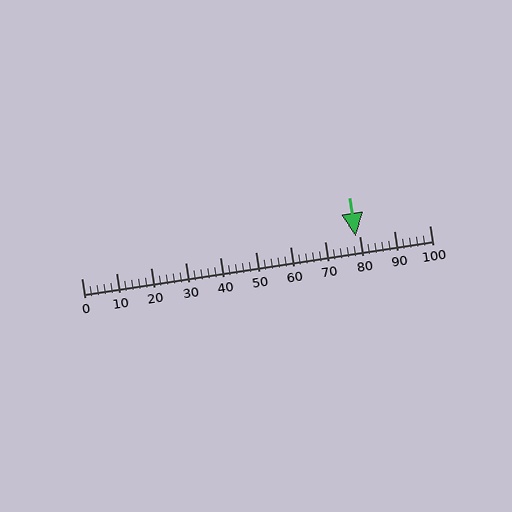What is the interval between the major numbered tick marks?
The major tick marks are spaced 10 units apart.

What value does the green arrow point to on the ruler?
The green arrow points to approximately 79.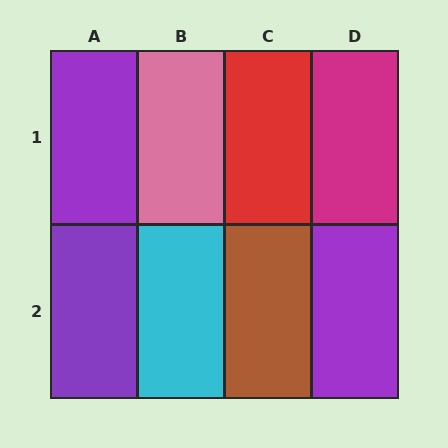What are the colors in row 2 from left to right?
Purple, cyan, brown, purple.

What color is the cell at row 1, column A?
Purple.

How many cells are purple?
3 cells are purple.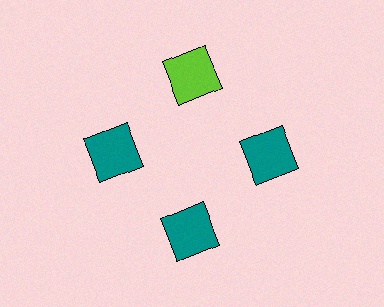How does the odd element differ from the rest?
It has a different color: lime instead of teal.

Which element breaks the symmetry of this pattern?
The lime square at roughly the 12 o'clock position breaks the symmetry. All other shapes are teal squares.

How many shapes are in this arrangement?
There are 4 shapes arranged in a ring pattern.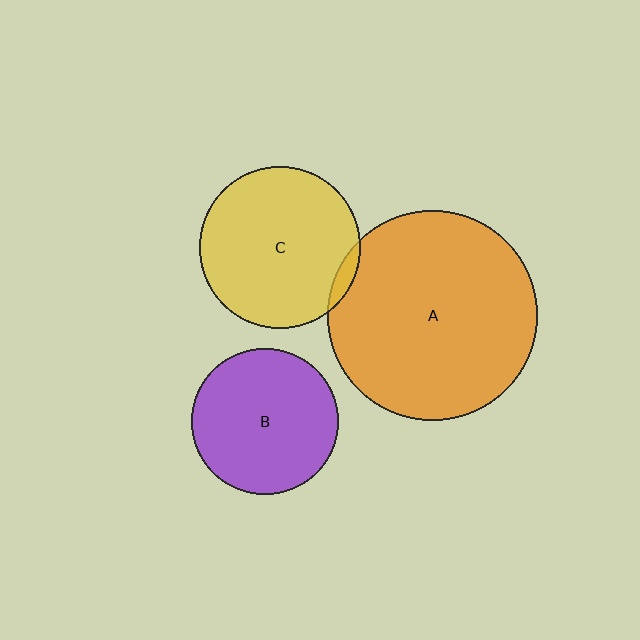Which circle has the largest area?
Circle A (orange).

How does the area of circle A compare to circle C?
Approximately 1.7 times.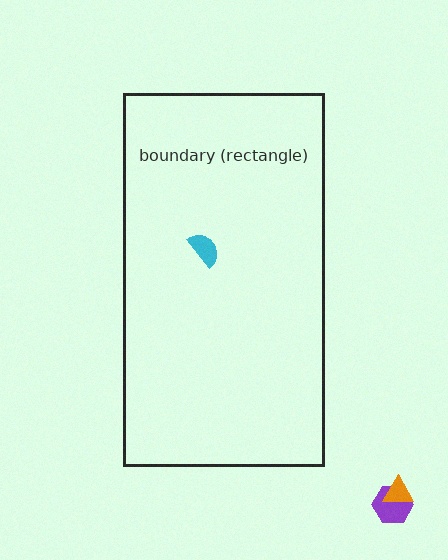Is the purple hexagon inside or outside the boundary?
Outside.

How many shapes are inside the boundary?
1 inside, 2 outside.